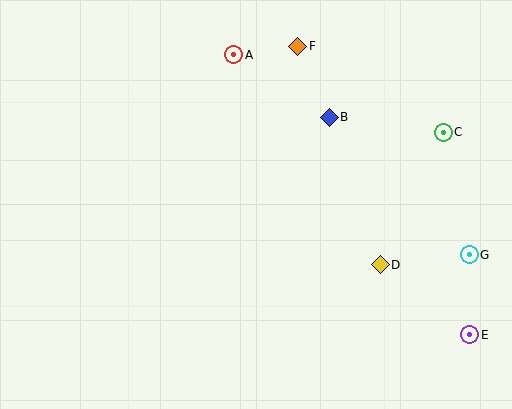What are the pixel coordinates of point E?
Point E is at (470, 335).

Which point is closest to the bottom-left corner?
Point D is closest to the bottom-left corner.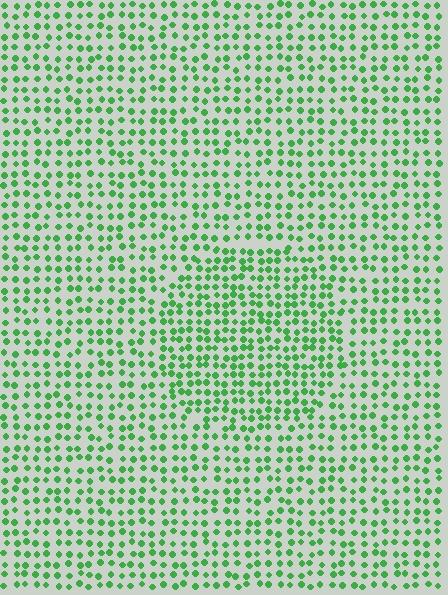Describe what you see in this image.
The image contains small green elements arranged at two different densities. A circle-shaped region is visible where the elements are more densely packed than the surrounding area.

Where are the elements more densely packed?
The elements are more densely packed inside the circle boundary.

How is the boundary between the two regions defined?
The boundary is defined by a change in element density (approximately 1.4x ratio). All elements are the same color, size, and shape.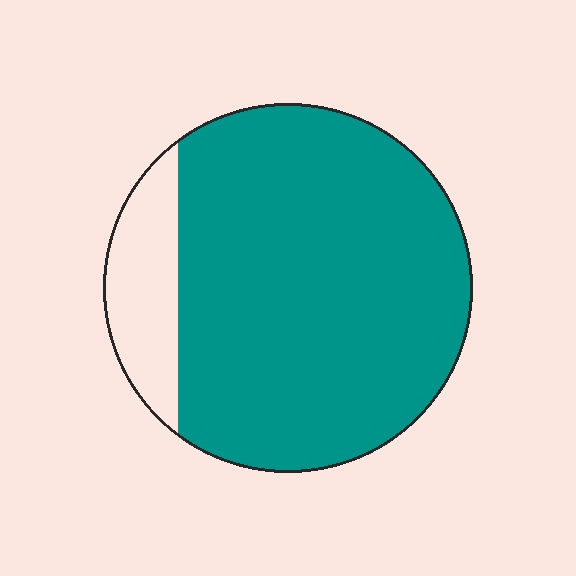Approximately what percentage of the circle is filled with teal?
Approximately 85%.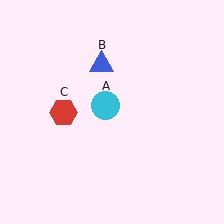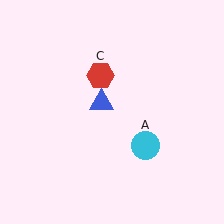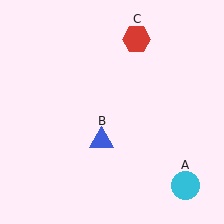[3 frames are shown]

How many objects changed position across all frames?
3 objects changed position: cyan circle (object A), blue triangle (object B), red hexagon (object C).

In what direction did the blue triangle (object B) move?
The blue triangle (object B) moved down.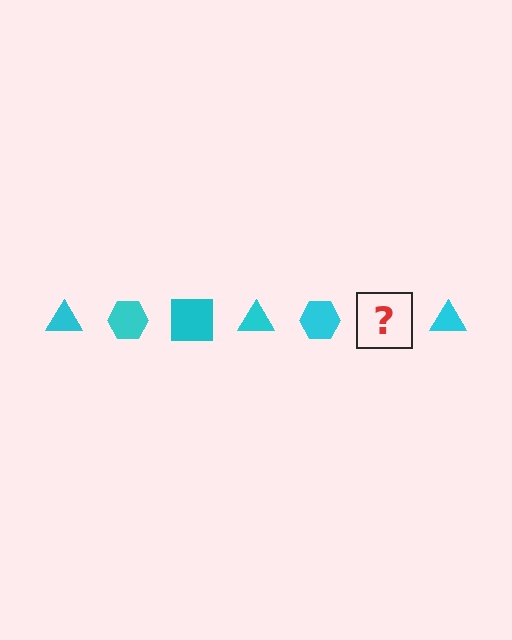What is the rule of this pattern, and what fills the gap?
The rule is that the pattern cycles through triangle, hexagon, square shapes in cyan. The gap should be filled with a cyan square.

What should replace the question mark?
The question mark should be replaced with a cyan square.